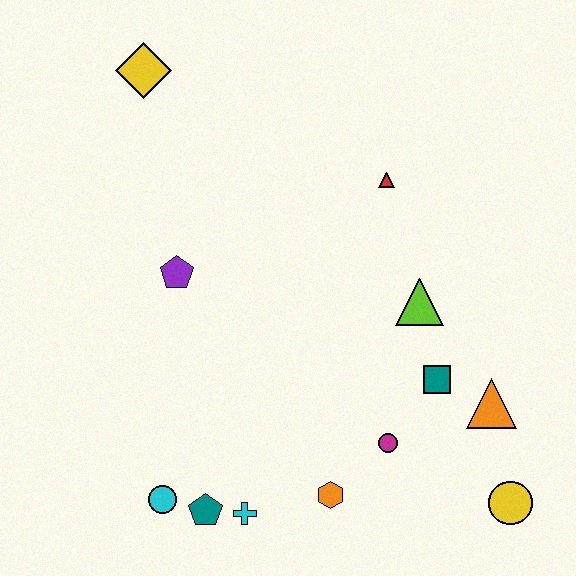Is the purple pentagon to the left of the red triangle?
Yes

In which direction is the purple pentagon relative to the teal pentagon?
The purple pentagon is above the teal pentagon.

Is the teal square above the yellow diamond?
No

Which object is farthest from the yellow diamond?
The yellow circle is farthest from the yellow diamond.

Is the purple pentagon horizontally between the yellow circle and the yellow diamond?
Yes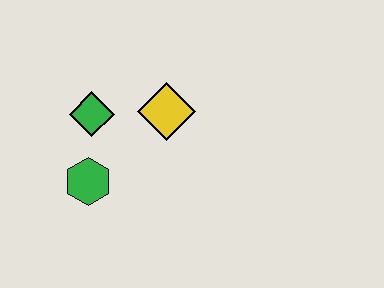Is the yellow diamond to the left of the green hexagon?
No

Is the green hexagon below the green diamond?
Yes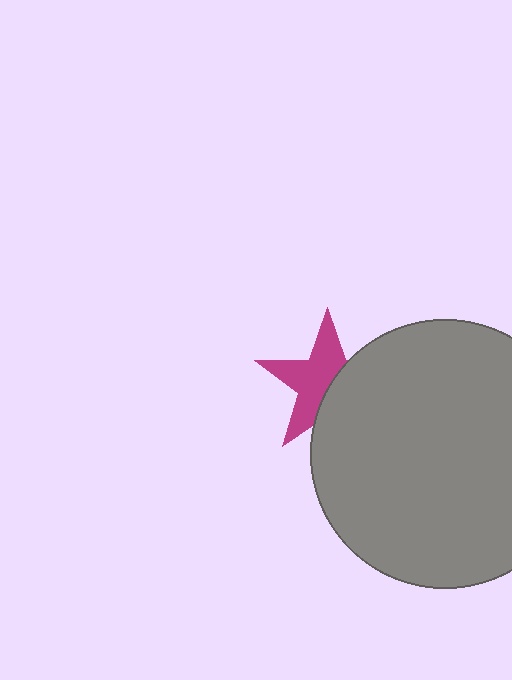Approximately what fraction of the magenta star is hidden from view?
Roughly 43% of the magenta star is hidden behind the gray circle.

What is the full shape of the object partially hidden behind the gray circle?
The partially hidden object is a magenta star.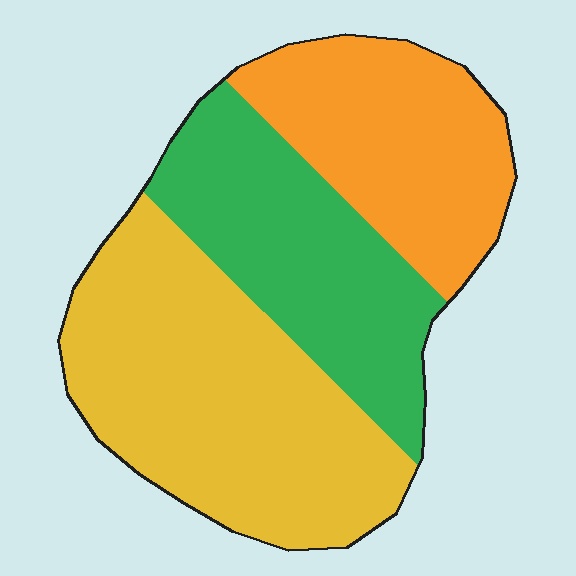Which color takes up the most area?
Yellow, at roughly 45%.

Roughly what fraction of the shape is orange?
Orange covers 27% of the shape.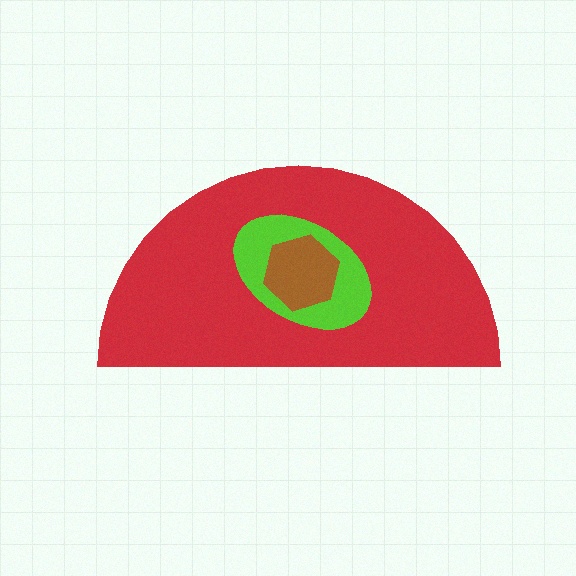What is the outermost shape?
The red semicircle.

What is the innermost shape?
The brown hexagon.